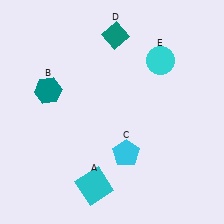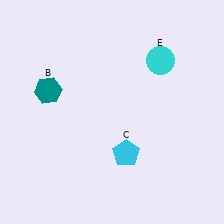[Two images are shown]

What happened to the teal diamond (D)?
The teal diamond (D) was removed in Image 2. It was in the top-right area of Image 1.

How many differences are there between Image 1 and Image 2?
There are 2 differences between the two images.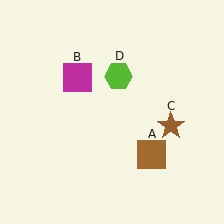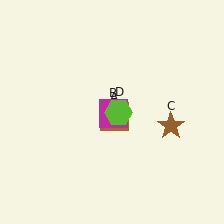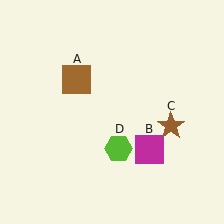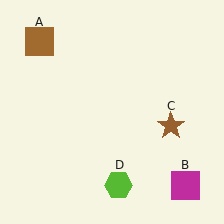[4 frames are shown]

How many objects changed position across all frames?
3 objects changed position: brown square (object A), magenta square (object B), lime hexagon (object D).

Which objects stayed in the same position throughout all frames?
Brown star (object C) remained stationary.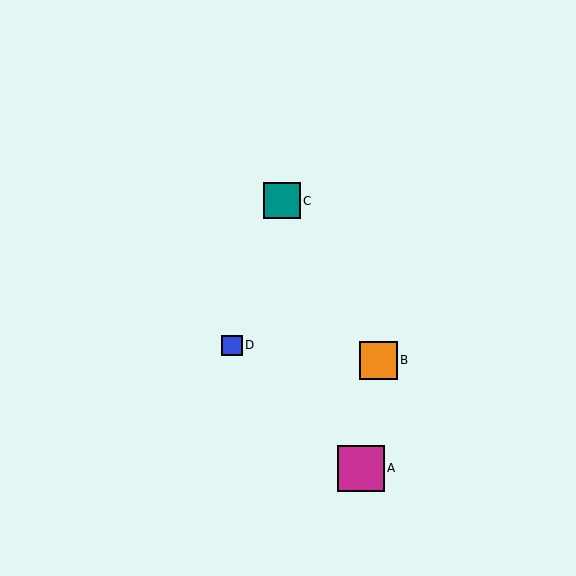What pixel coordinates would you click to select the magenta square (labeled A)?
Click at (361, 468) to select the magenta square A.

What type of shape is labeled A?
Shape A is a magenta square.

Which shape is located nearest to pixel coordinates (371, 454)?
The magenta square (labeled A) at (361, 468) is nearest to that location.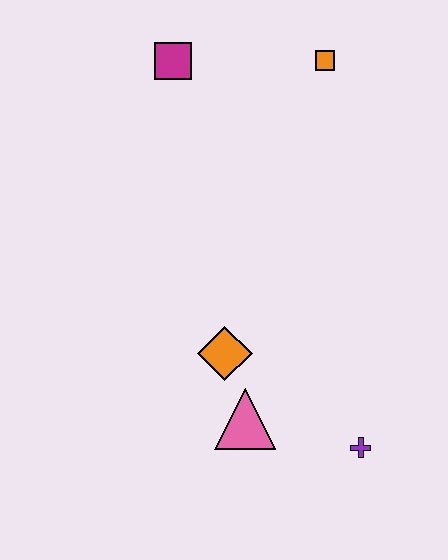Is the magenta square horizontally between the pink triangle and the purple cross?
No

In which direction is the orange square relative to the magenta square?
The orange square is to the right of the magenta square.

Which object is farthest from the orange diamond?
The orange square is farthest from the orange diamond.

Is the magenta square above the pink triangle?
Yes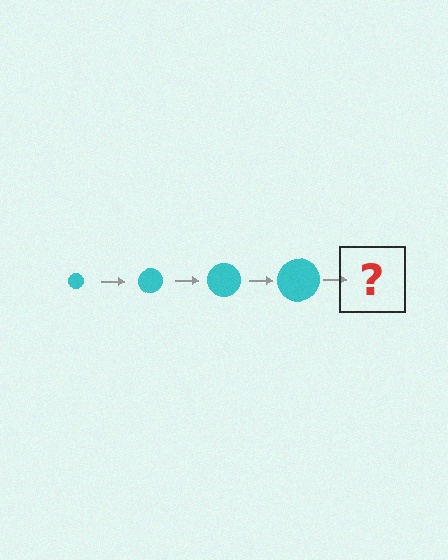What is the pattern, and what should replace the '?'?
The pattern is that the circle gets progressively larger each step. The '?' should be a cyan circle, larger than the previous one.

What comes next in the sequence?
The next element should be a cyan circle, larger than the previous one.